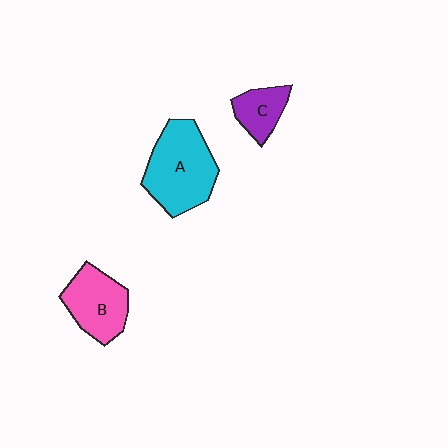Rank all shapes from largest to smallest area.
From largest to smallest: A (cyan), B (pink), C (purple).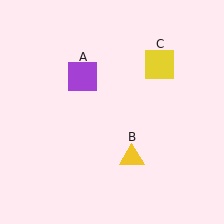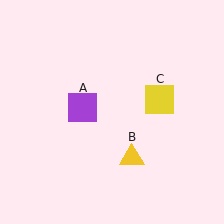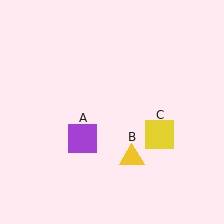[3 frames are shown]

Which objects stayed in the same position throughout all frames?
Yellow triangle (object B) remained stationary.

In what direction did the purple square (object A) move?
The purple square (object A) moved down.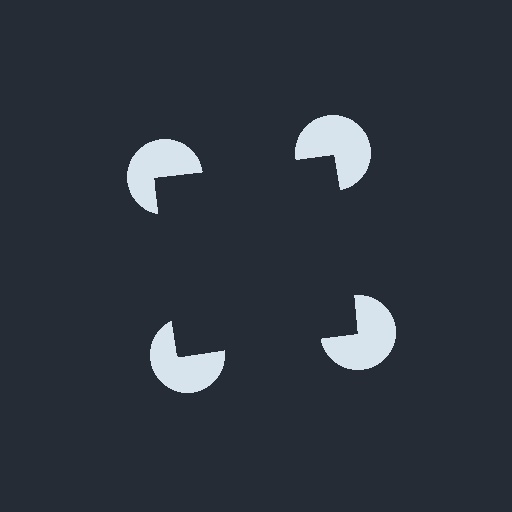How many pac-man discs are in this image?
There are 4 — one at each vertex of the illusory square.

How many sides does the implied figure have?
4 sides.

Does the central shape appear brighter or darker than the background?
It typically appears slightly darker than the background, even though no actual brightness change is drawn.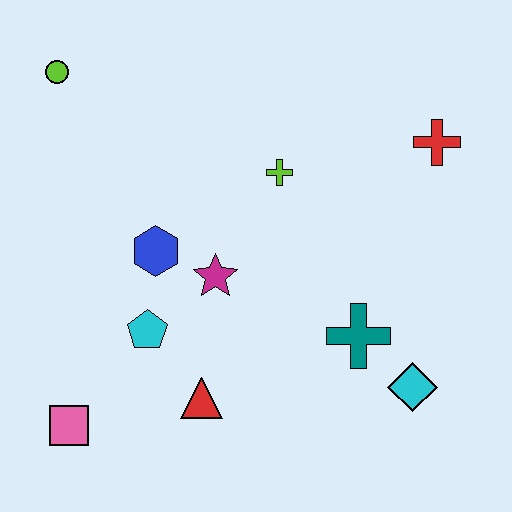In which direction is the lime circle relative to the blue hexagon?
The lime circle is above the blue hexagon.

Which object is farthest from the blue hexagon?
The red cross is farthest from the blue hexagon.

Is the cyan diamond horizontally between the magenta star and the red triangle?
No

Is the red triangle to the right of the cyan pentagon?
Yes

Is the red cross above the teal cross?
Yes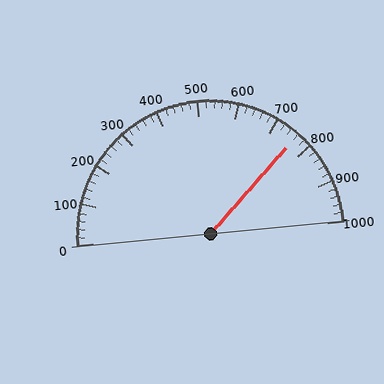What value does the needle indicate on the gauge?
The needle indicates approximately 760.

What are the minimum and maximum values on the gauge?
The gauge ranges from 0 to 1000.